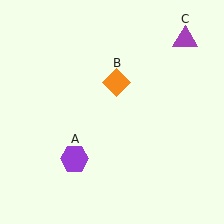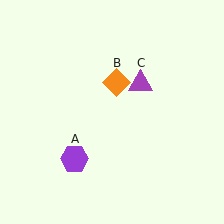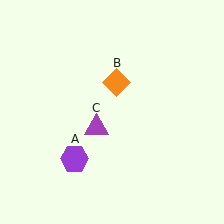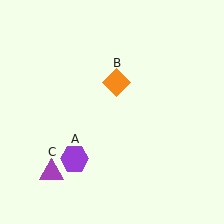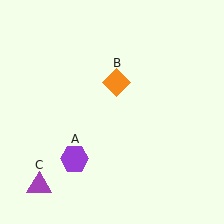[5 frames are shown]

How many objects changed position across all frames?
1 object changed position: purple triangle (object C).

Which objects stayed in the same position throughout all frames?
Purple hexagon (object A) and orange diamond (object B) remained stationary.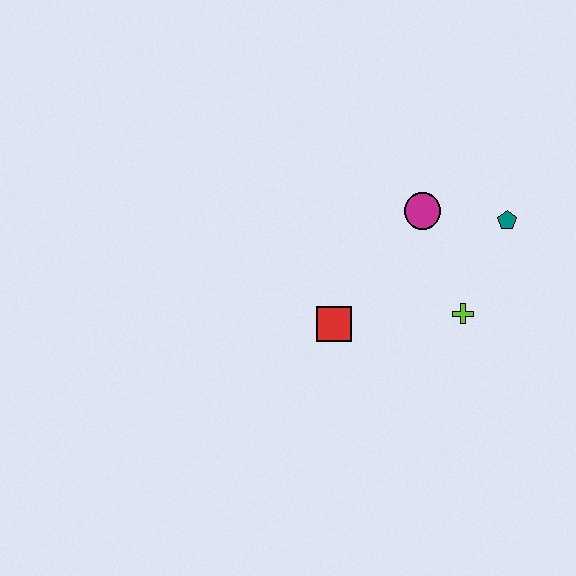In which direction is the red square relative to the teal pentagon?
The red square is to the left of the teal pentagon.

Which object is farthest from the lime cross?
The red square is farthest from the lime cross.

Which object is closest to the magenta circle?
The teal pentagon is closest to the magenta circle.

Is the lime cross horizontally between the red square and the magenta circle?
No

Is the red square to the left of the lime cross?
Yes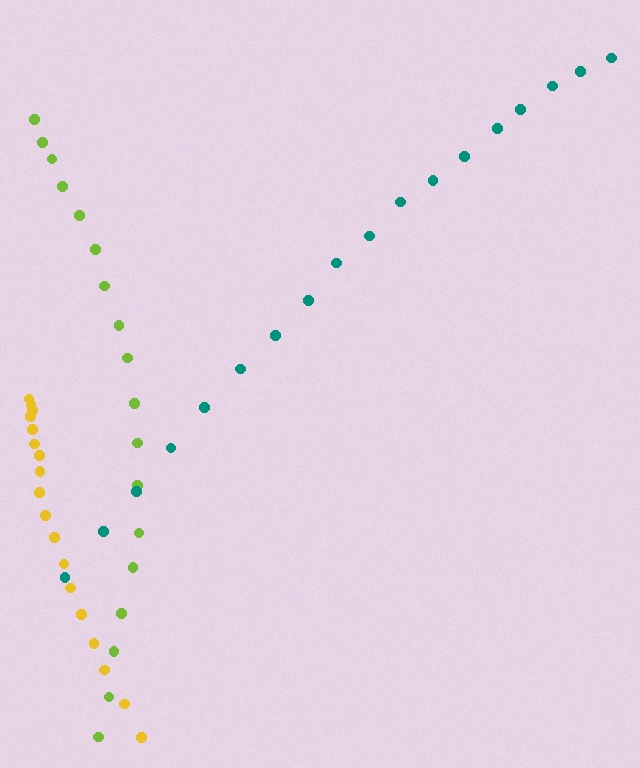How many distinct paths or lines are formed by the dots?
There are 3 distinct paths.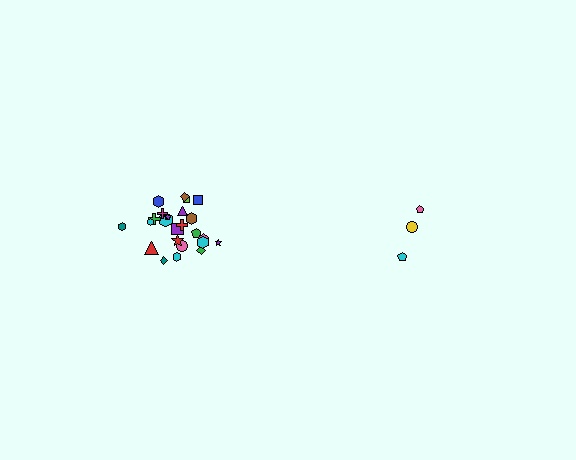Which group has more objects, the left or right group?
The left group.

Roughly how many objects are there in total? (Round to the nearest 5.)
Roughly 30 objects in total.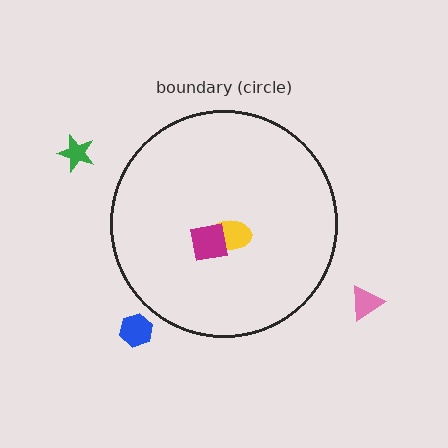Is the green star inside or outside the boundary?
Outside.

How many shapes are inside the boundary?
2 inside, 3 outside.